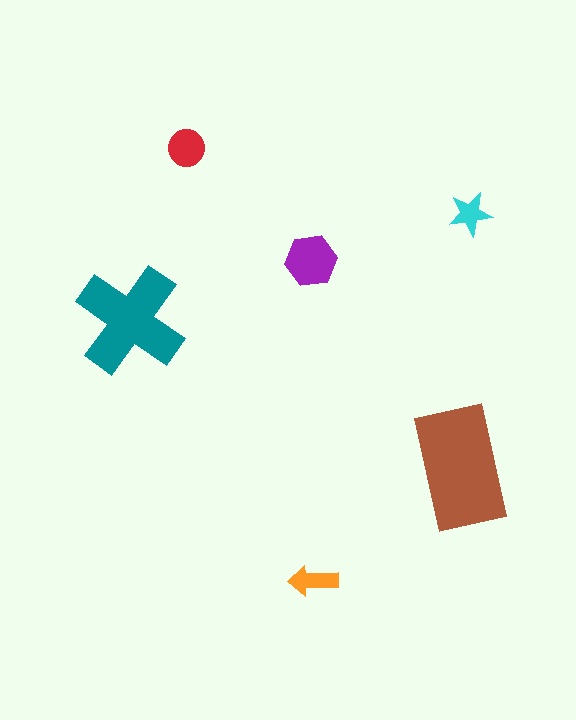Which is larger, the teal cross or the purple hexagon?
The teal cross.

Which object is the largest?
The brown rectangle.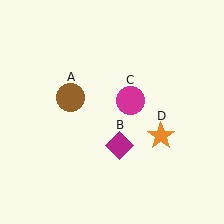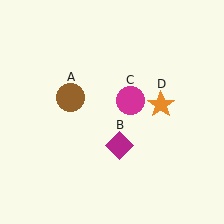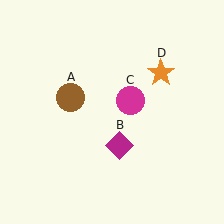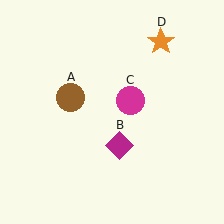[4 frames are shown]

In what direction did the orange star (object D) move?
The orange star (object D) moved up.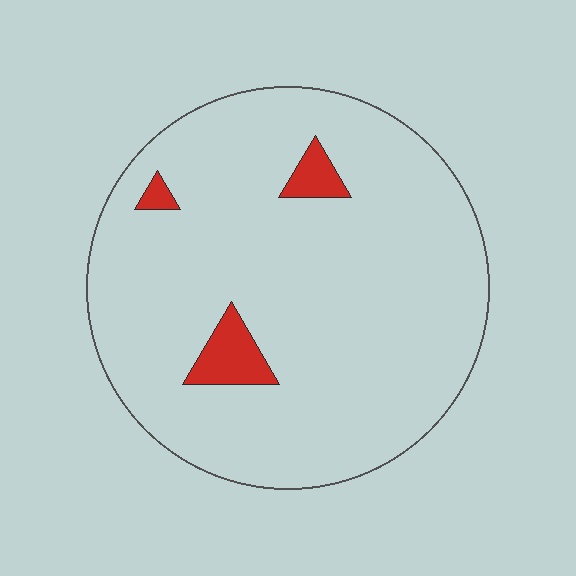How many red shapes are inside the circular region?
3.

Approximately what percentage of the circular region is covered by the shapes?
Approximately 5%.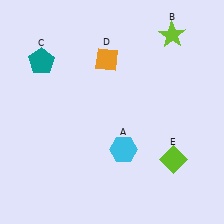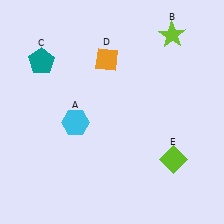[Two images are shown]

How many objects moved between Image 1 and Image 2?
1 object moved between the two images.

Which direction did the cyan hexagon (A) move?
The cyan hexagon (A) moved left.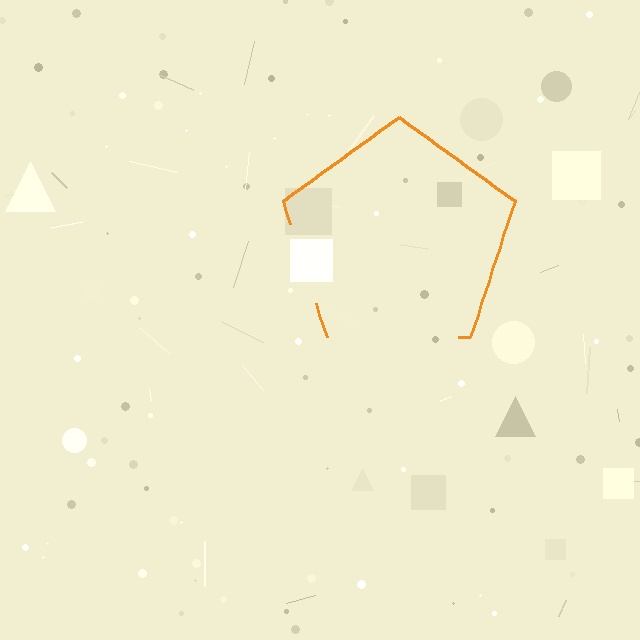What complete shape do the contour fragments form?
The contour fragments form a pentagon.